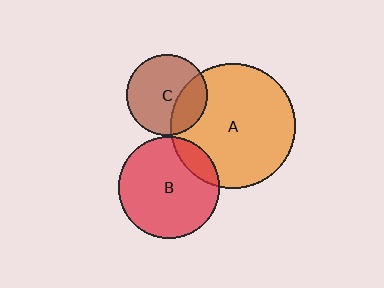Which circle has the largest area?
Circle A (orange).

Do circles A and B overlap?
Yes.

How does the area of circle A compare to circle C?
Approximately 2.4 times.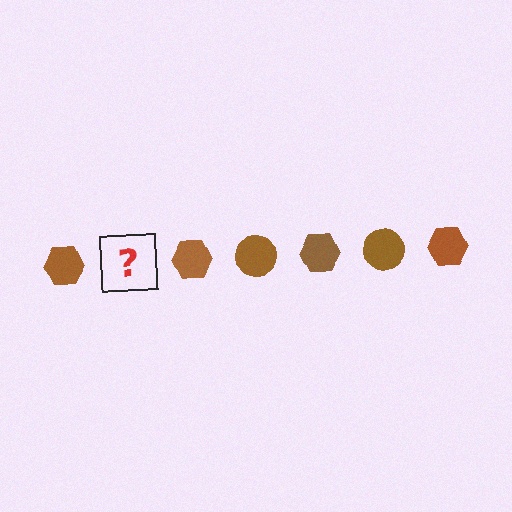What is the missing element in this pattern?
The missing element is a brown circle.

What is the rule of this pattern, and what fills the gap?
The rule is that the pattern cycles through hexagon, circle shapes in brown. The gap should be filled with a brown circle.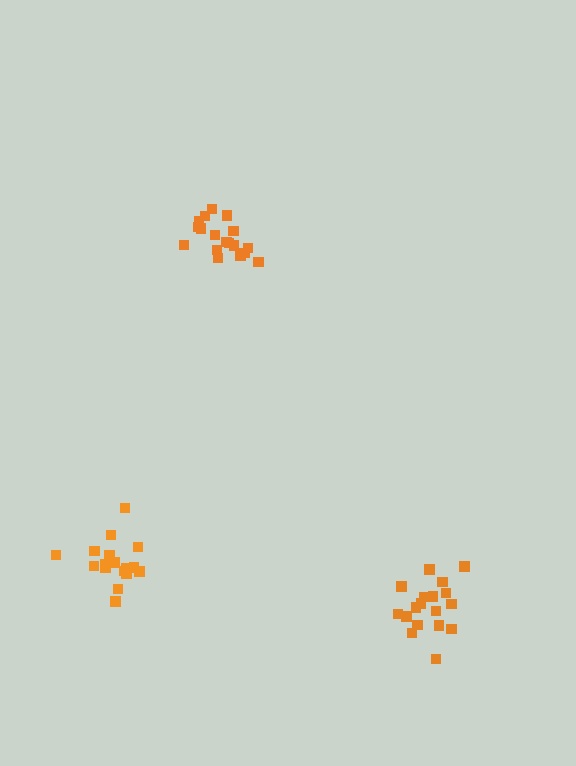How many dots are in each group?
Group 1: 18 dots, Group 2: 18 dots, Group 3: 17 dots (53 total).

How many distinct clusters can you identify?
There are 3 distinct clusters.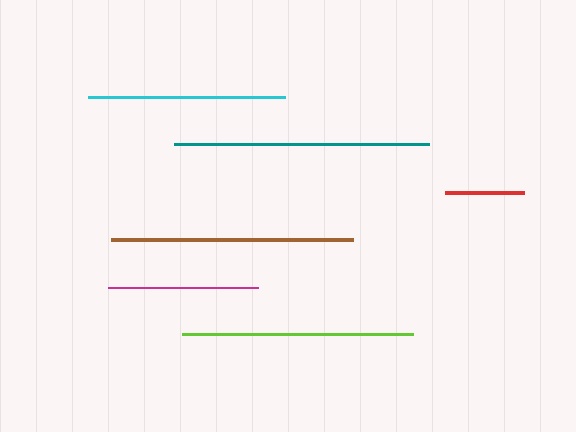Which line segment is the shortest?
The red line is the shortest at approximately 79 pixels.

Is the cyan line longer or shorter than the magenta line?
The cyan line is longer than the magenta line.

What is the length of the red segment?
The red segment is approximately 79 pixels long.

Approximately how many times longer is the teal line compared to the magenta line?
The teal line is approximately 1.7 times the length of the magenta line.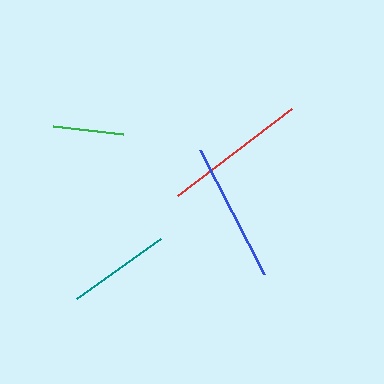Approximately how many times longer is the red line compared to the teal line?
The red line is approximately 1.4 times the length of the teal line.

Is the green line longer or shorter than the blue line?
The blue line is longer than the green line.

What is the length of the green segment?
The green segment is approximately 71 pixels long.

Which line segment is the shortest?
The green line is the shortest at approximately 71 pixels.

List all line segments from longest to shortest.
From longest to shortest: red, blue, teal, green.